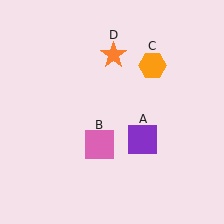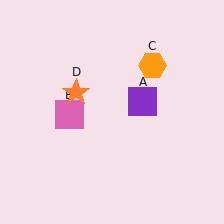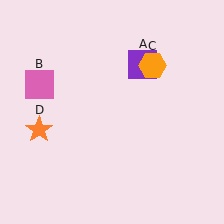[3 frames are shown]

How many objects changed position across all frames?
3 objects changed position: purple square (object A), pink square (object B), orange star (object D).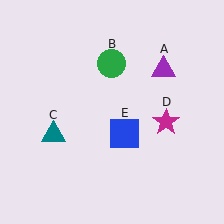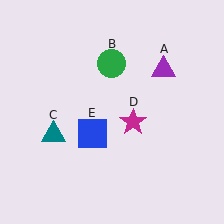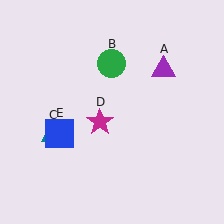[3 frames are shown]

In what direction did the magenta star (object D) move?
The magenta star (object D) moved left.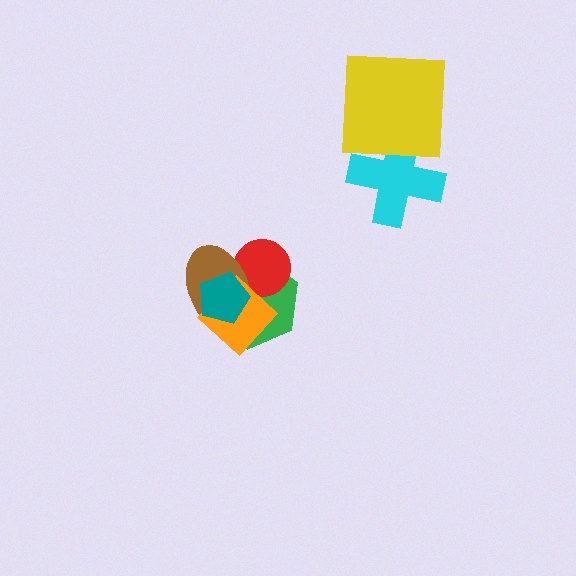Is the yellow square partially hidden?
No, no other shape covers it.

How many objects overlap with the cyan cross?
1 object overlaps with the cyan cross.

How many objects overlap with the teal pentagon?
4 objects overlap with the teal pentagon.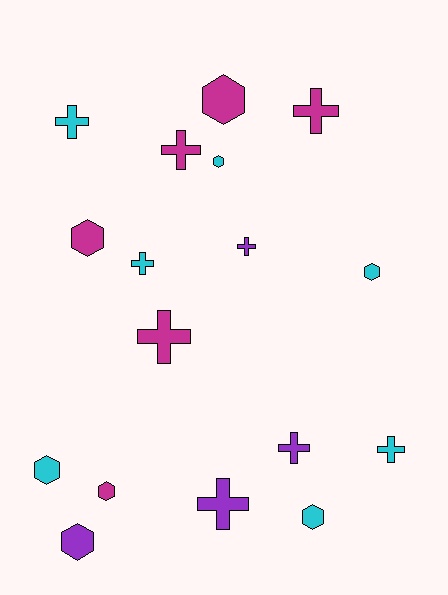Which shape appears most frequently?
Cross, with 9 objects.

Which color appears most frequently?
Cyan, with 7 objects.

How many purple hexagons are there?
There is 1 purple hexagon.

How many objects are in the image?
There are 17 objects.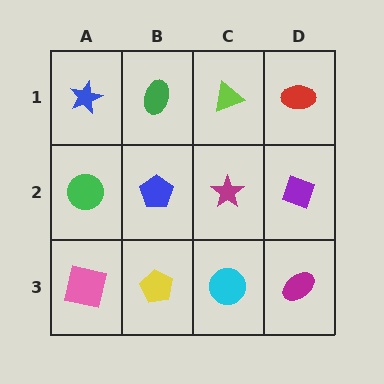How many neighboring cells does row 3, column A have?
2.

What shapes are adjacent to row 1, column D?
A purple diamond (row 2, column D), a lime triangle (row 1, column C).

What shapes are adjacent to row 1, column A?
A green circle (row 2, column A), a green ellipse (row 1, column B).